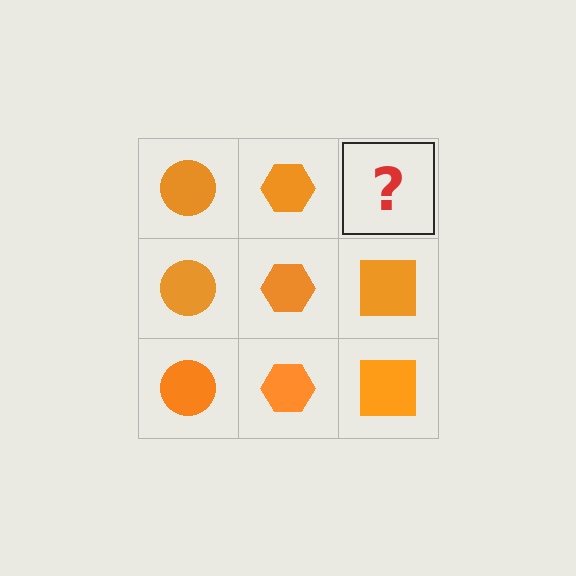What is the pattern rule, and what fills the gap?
The rule is that each column has a consistent shape. The gap should be filled with an orange square.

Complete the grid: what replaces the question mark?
The question mark should be replaced with an orange square.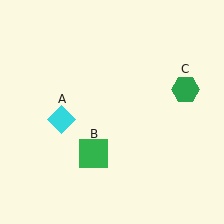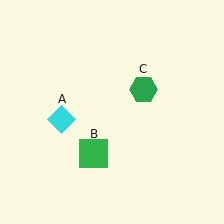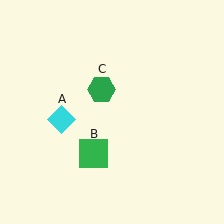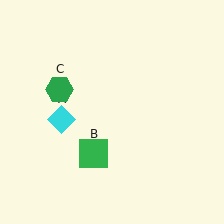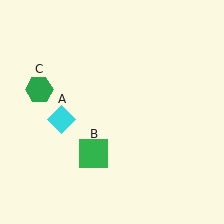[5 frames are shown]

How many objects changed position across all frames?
1 object changed position: green hexagon (object C).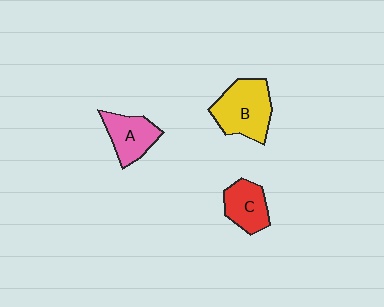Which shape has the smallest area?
Shape C (red).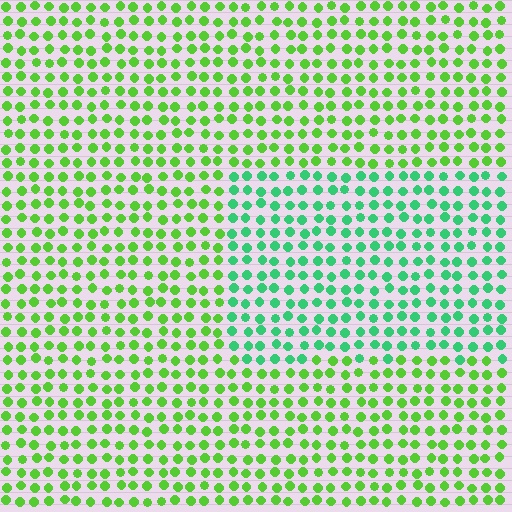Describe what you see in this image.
The image is filled with small lime elements in a uniform arrangement. A rectangle-shaped region is visible where the elements are tinted to a slightly different hue, forming a subtle color boundary.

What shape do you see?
I see a rectangle.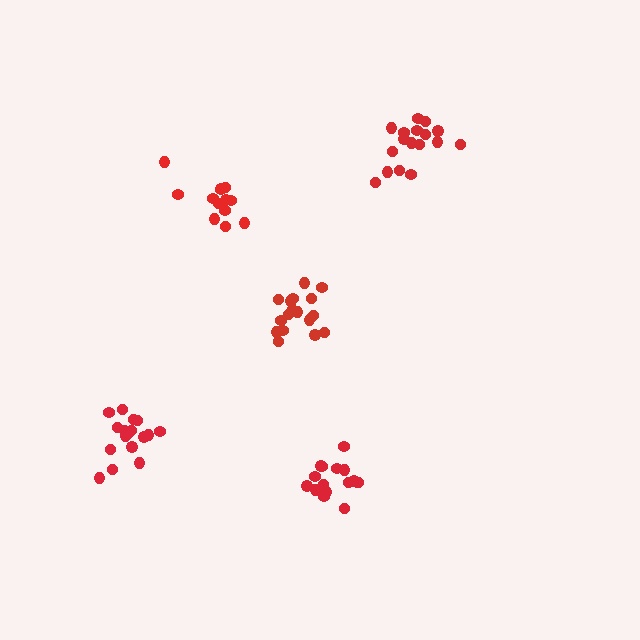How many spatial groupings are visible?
There are 5 spatial groupings.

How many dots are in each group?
Group 1: 17 dots, Group 2: 17 dots, Group 3: 17 dots, Group 4: 13 dots, Group 5: 16 dots (80 total).